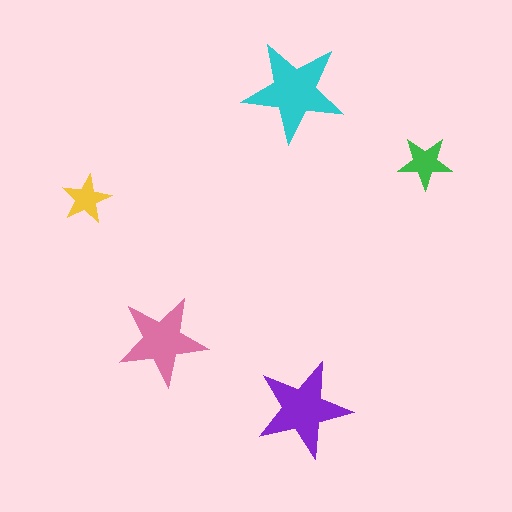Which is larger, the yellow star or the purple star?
The purple one.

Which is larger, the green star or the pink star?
The pink one.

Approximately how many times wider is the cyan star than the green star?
About 2 times wider.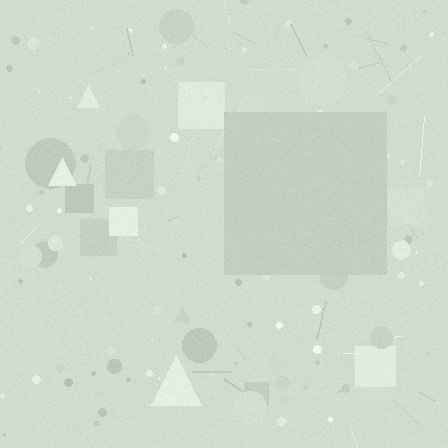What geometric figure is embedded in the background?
A square is embedded in the background.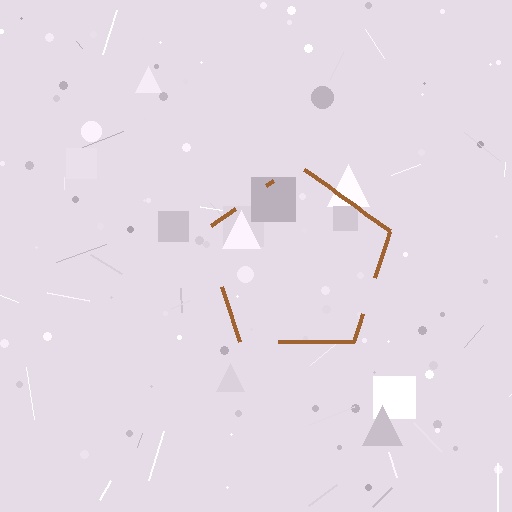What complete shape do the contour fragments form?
The contour fragments form a pentagon.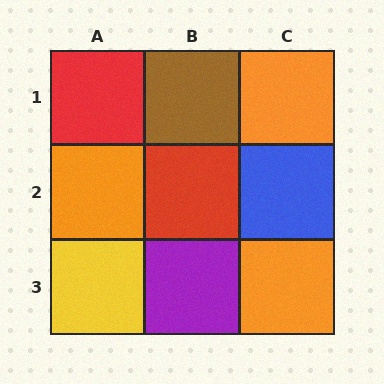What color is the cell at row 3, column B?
Purple.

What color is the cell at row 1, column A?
Red.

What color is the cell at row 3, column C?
Orange.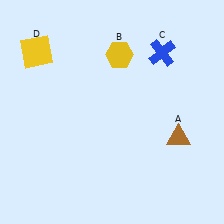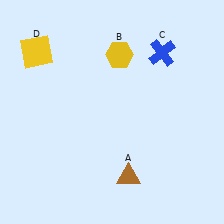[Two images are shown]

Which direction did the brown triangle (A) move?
The brown triangle (A) moved left.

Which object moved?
The brown triangle (A) moved left.